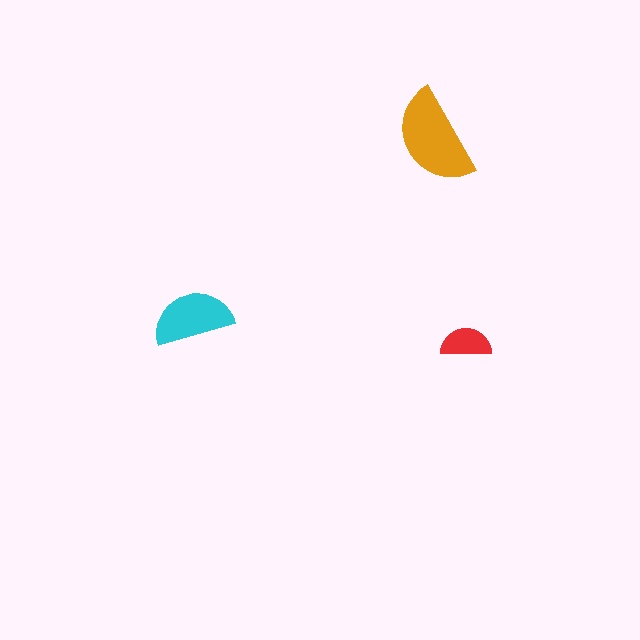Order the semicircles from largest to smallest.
the orange one, the cyan one, the red one.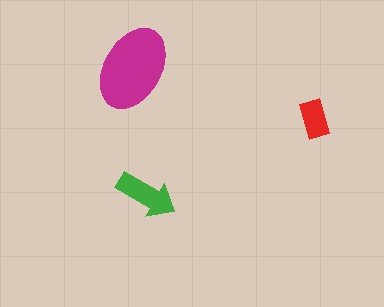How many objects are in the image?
There are 3 objects in the image.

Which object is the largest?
The magenta ellipse.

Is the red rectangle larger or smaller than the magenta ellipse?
Smaller.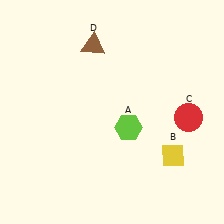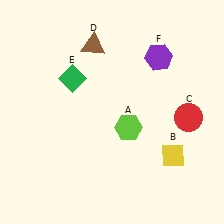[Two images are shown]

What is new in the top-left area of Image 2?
A green diamond (E) was added in the top-left area of Image 2.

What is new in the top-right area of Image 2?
A purple hexagon (F) was added in the top-right area of Image 2.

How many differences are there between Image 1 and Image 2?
There are 2 differences between the two images.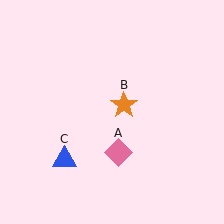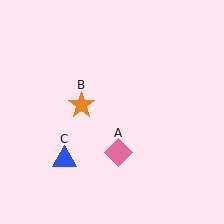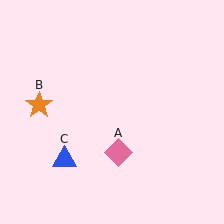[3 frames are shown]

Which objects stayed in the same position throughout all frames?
Pink diamond (object A) and blue triangle (object C) remained stationary.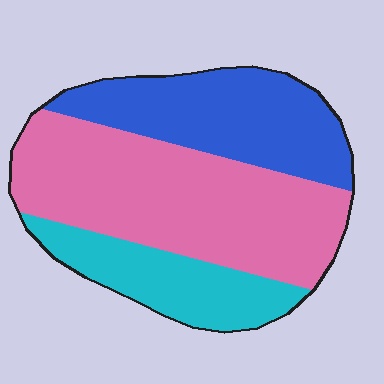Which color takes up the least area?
Cyan, at roughly 20%.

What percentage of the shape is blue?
Blue covers around 30% of the shape.